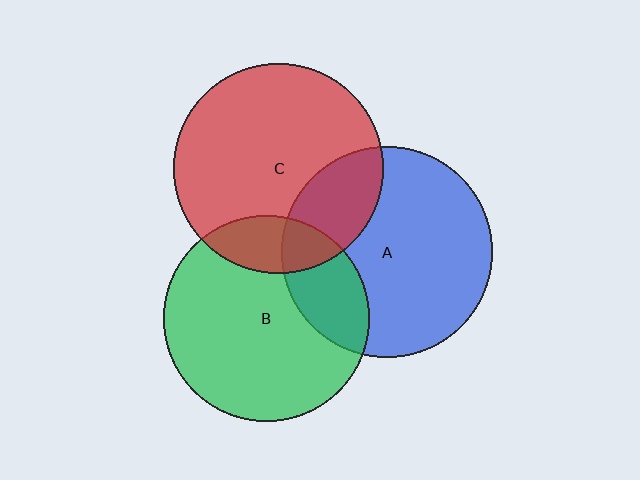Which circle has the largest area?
Circle A (blue).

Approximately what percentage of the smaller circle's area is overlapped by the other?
Approximately 25%.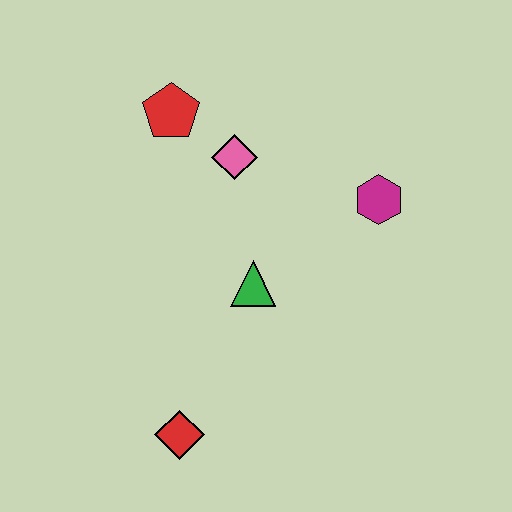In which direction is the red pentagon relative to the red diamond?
The red pentagon is above the red diamond.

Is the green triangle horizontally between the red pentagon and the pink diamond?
No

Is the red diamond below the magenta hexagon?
Yes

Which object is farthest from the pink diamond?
The red diamond is farthest from the pink diamond.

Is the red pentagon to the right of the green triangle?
No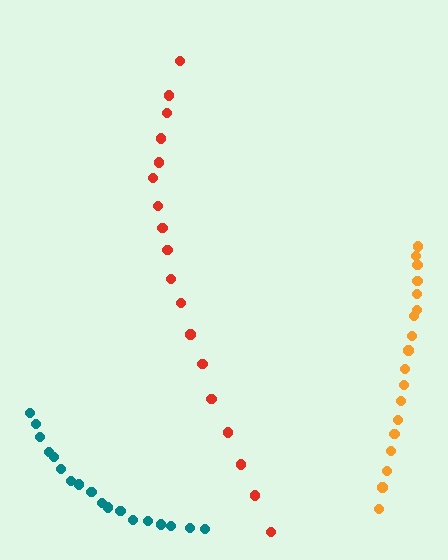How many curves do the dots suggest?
There are 3 distinct paths.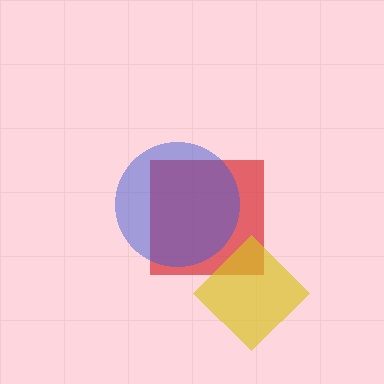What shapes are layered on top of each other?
The layered shapes are: a red square, a blue circle, a yellow diamond.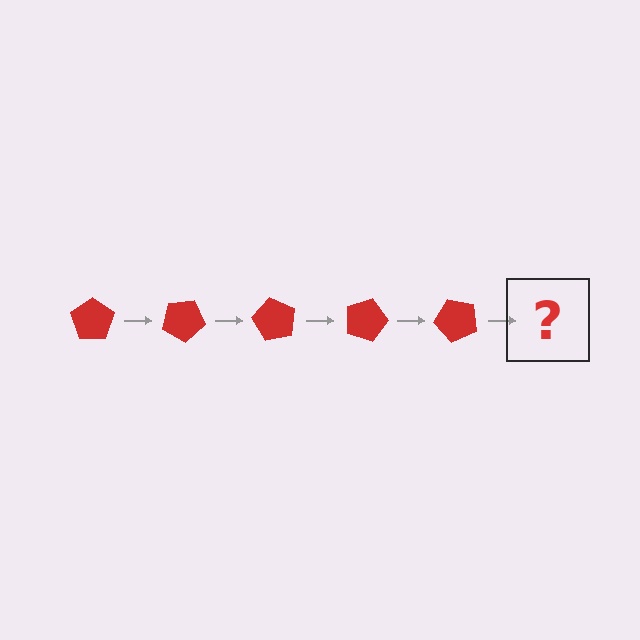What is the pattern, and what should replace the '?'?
The pattern is that the pentagon rotates 30 degrees each step. The '?' should be a red pentagon rotated 150 degrees.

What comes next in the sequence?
The next element should be a red pentagon rotated 150 degrees.